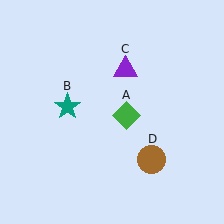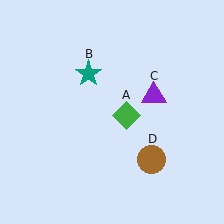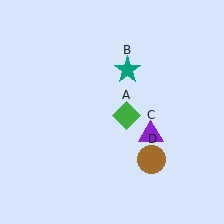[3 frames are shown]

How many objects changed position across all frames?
2 objects changed position: teal star (object B), purple triangle (object C).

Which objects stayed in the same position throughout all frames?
Green diamond (object A) and brown circle (object D) remained stationary.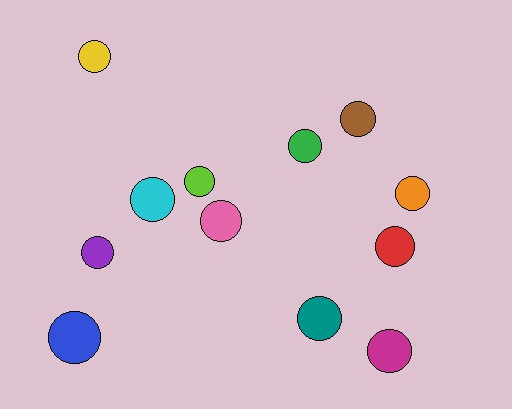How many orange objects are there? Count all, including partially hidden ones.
There is 1 orange object.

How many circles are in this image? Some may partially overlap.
There are 12 circles.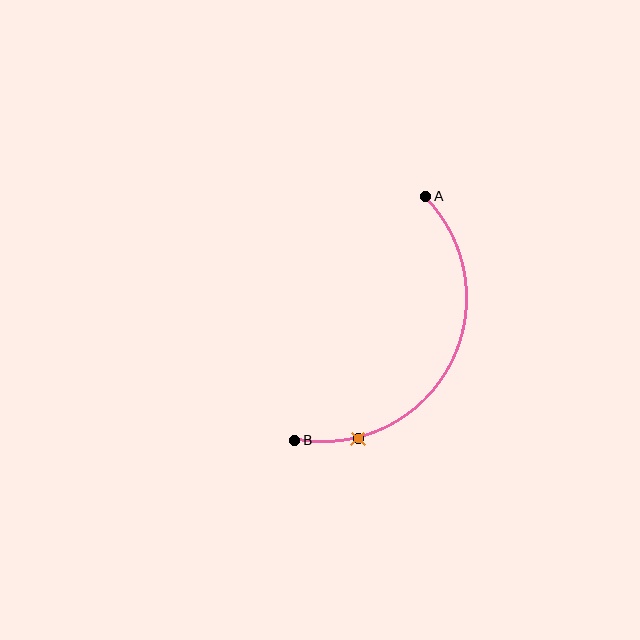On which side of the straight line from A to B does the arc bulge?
The arc bulges to the right of the straight line connecting A and B.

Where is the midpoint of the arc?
The arc midpoint is the point on the curve farthest from the straight line joining A and B. It sits to the right of that line.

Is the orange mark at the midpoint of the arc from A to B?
No. The orange mark lies on the arc but is closer to endpoint B. The arc midpoint would be at the point on the curve equidistant along the arc from both A and B.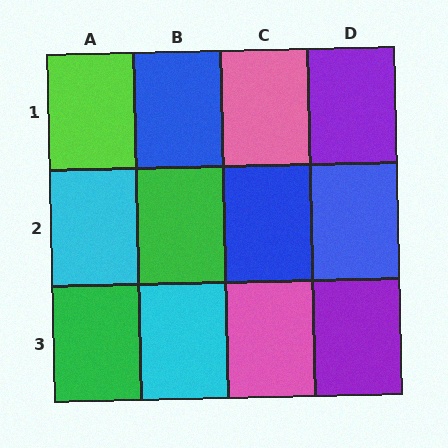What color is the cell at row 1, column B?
Blue.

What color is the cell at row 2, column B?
Green.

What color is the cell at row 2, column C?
Blue.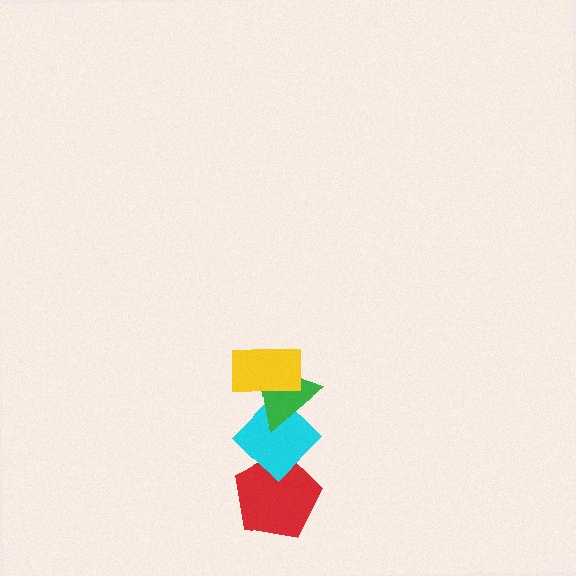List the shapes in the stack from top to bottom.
From top to bottom: the yellow rectangle, the green triangle, the cyan diamond, the red pentagon.